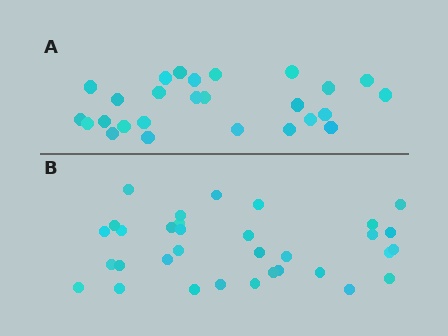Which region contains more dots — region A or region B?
Region B (the bottom region) has more dots.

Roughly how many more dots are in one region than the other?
Region B has roughly 8 or so more dots than region A.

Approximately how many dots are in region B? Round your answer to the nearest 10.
About 30 dots. (The exact count is 33, which rounds to 30.)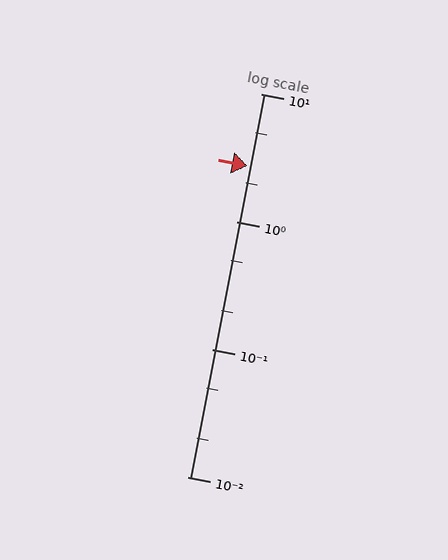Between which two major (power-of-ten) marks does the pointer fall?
The pointer is between 1 and 10.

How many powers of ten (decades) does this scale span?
The scale spans 3 decades, from 0.01 to 10.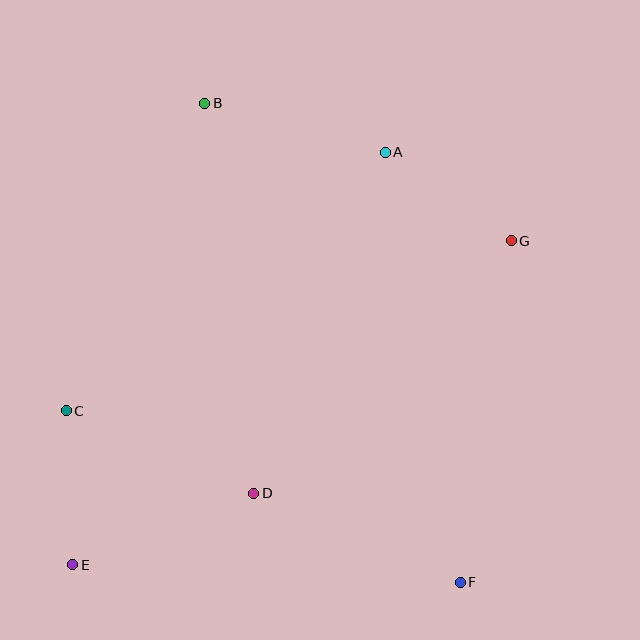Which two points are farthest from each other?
Points E and G are farthest from each other.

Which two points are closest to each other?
Points C and E are closest to each other.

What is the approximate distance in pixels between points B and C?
The distance between B and C is approximately 337 pixels.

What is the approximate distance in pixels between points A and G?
The distance between A and G is approximately 154 pixels.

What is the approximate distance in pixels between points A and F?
The distance between A and F is approximately 437 pixels.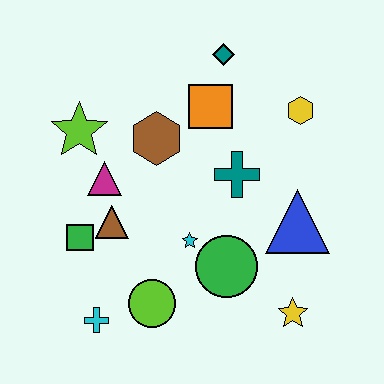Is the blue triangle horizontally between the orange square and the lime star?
No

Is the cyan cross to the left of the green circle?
Yes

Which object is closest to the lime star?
The magenta triangle is closest to the lime star.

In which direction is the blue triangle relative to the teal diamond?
The blue triangle is below the teal diamond.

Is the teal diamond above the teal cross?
Yes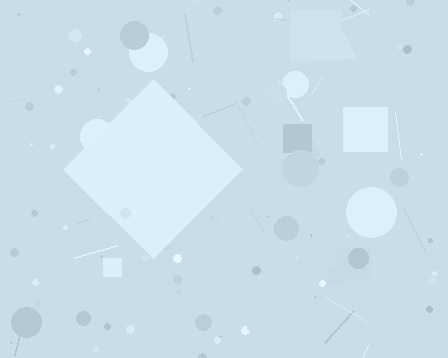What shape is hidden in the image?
A diamond is hidden in the image.